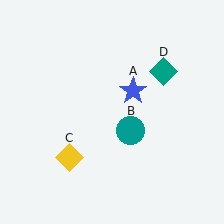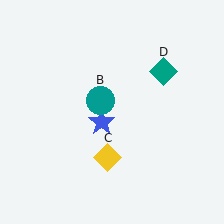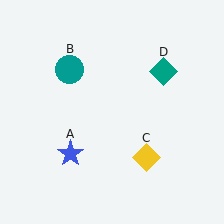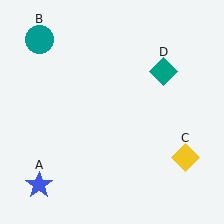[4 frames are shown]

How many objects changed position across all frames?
3 objects changed position: blue star (object A), teal circle (object B), yellow diamond (object C).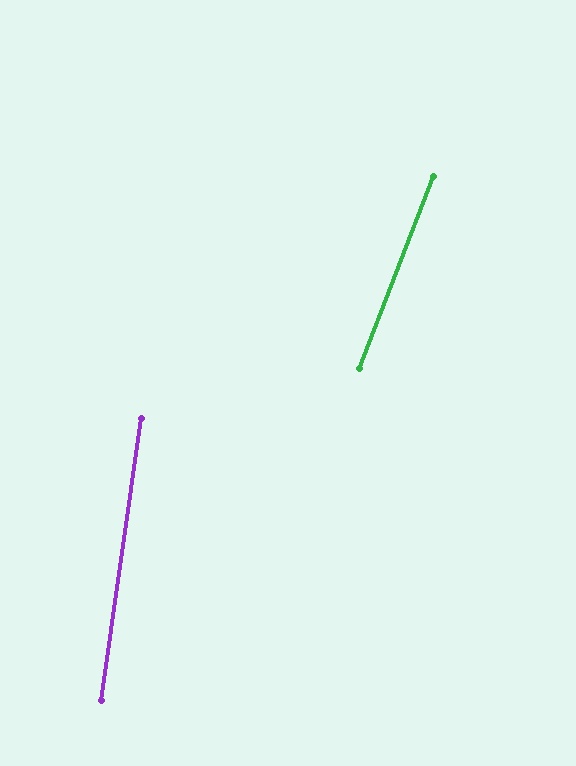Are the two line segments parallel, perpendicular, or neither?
Neither parallel nor perpendicular — they differ by about 13°.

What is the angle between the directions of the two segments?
Approximately 13 degrees.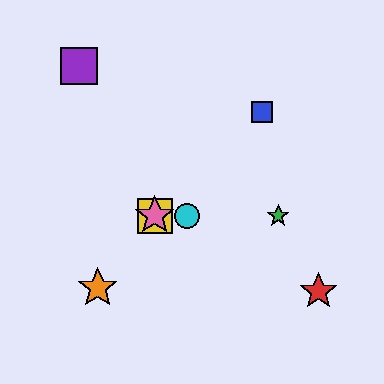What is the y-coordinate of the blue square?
The blue square is at y≈112.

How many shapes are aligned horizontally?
4 shapes (the green star, the yellow square, the cyan circle, the pink star) are aligned horizontally.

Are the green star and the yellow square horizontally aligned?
Yes, both are at y≈216.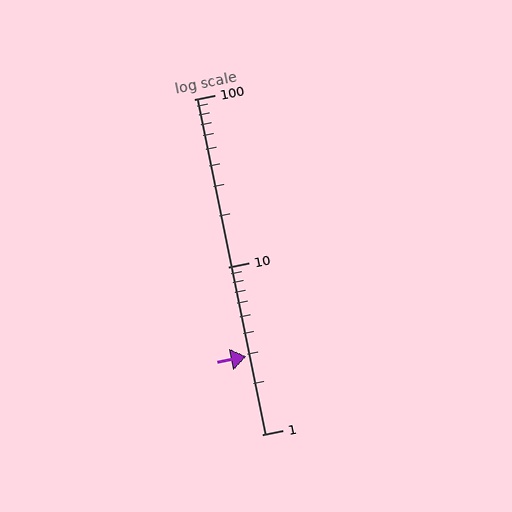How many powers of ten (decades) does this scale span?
The scale spans 2 decades, from 1 to 100.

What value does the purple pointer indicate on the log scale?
The pointer indicates approximately 2.9.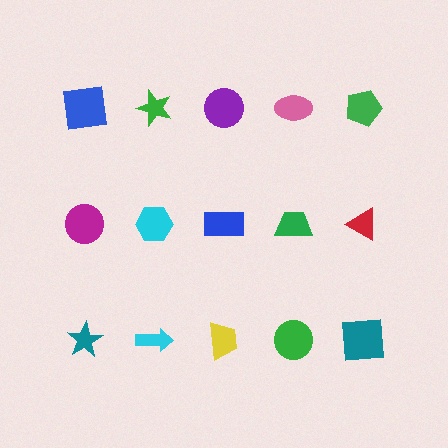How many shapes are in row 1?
5 shapes.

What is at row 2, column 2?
A cyan hexagon.